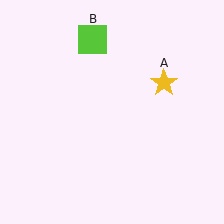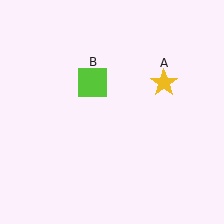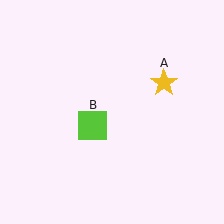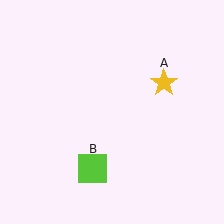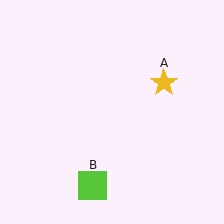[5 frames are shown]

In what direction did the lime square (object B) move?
The lime square (object B) moved down.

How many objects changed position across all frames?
1 object changed position: lime square (object B).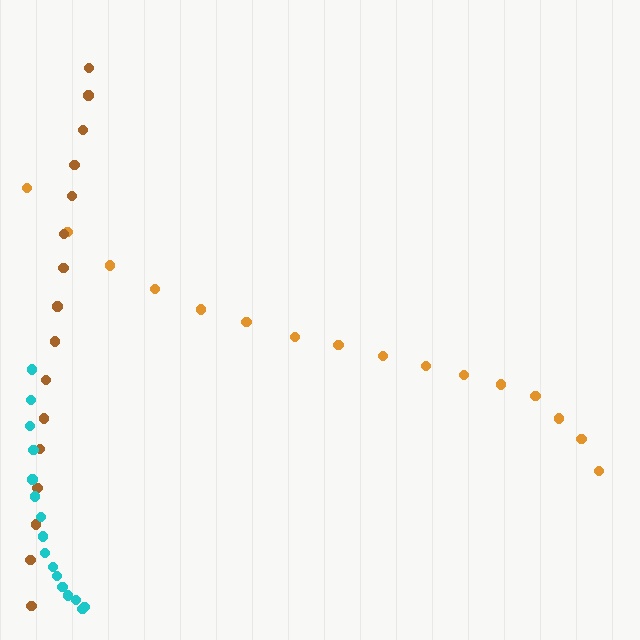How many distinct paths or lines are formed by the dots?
There are 3 distinct paths.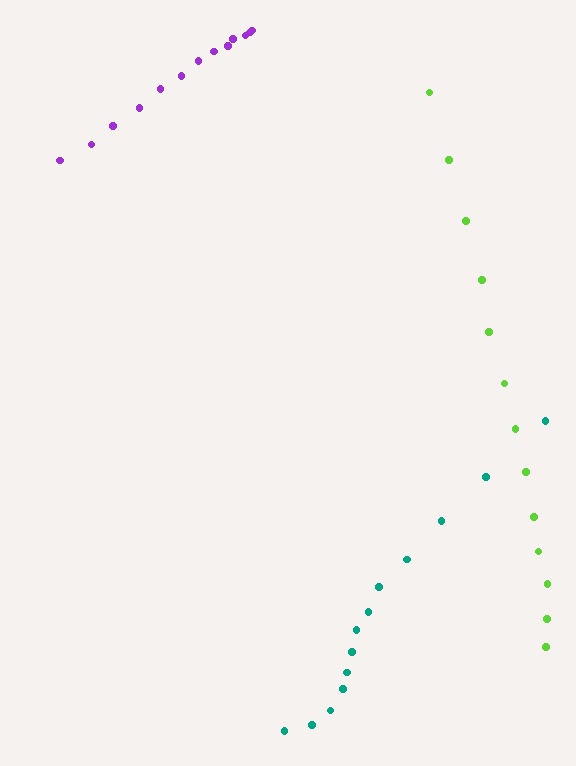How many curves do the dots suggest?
There are 3 distinct paths.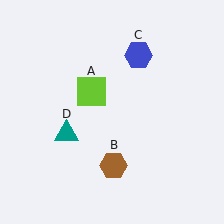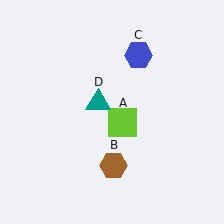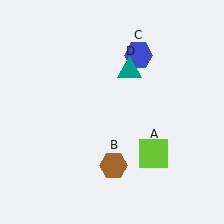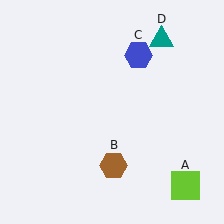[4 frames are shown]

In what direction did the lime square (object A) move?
The lime square (object A) moved down and to the right.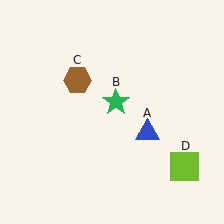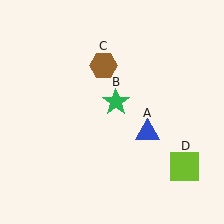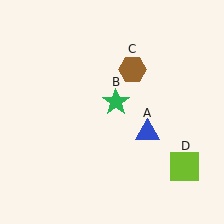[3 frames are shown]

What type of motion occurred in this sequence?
The brown hexagon (object C) rotated clockwise around the center of the scene.